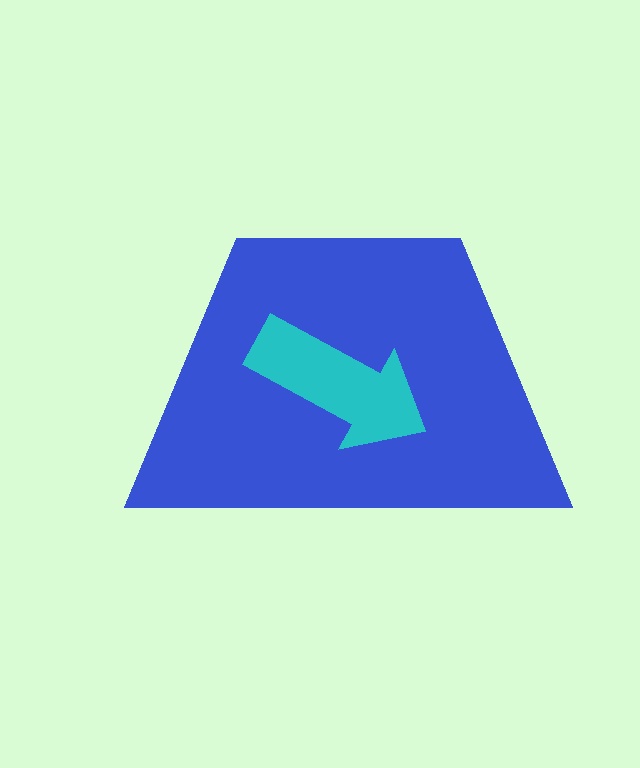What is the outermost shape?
The blue trapezoid.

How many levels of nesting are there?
2.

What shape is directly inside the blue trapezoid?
The cyan arrow.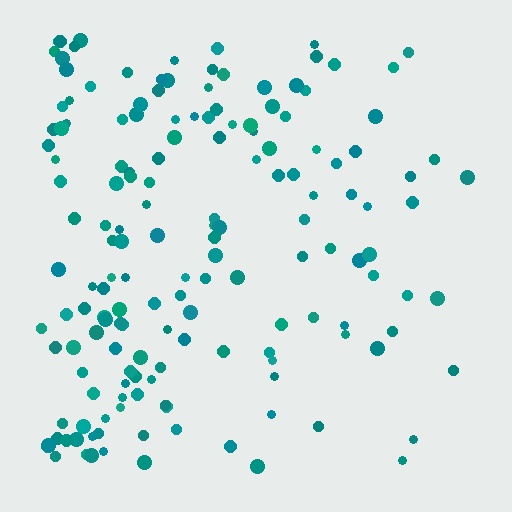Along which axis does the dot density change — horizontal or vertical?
Horizontal.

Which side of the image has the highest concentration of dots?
The left.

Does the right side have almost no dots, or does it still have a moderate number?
Still a moderate number, just noticeably fewer than the left.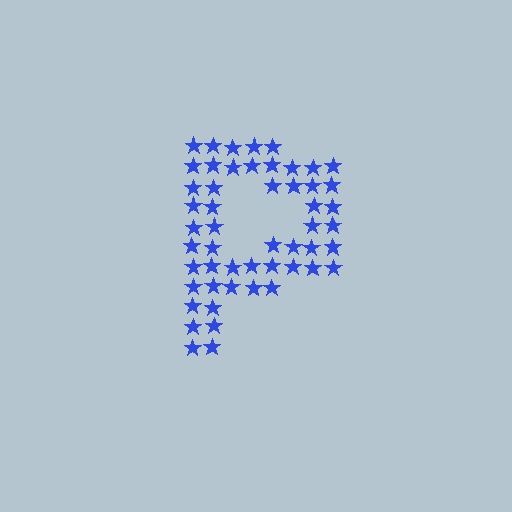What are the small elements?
The small elements are stars.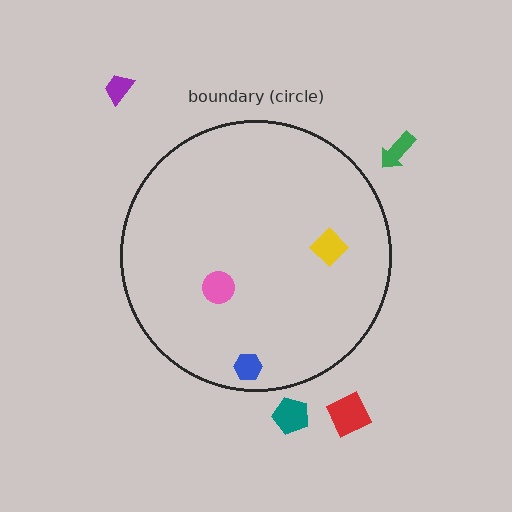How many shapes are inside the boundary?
3 inside, 4 outside.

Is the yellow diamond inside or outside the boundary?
Inside.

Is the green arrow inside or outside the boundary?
Outside.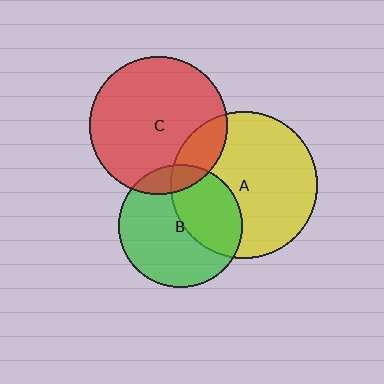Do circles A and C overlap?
Yes.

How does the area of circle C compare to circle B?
Approximately 1.2 times.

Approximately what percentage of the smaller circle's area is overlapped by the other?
Approximately 15%.